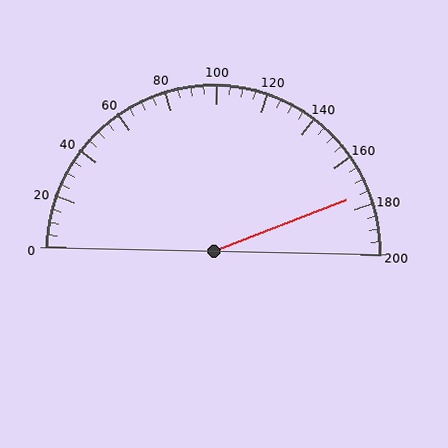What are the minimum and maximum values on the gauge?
The gauge ranges from 0 to 200.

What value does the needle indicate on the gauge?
The needle indicates approximately 175.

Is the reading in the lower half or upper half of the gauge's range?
The reading is in the upper half of the range (0 to 200).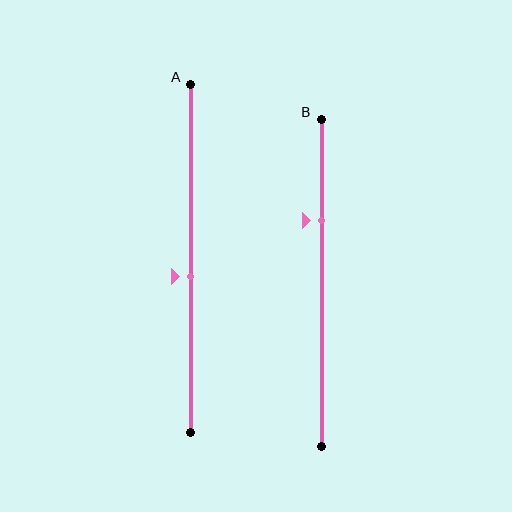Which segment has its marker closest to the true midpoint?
Segment A has its marker closest to the true midpoint.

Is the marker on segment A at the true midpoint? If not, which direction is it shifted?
No, the marker on segment A is shifted downward by about 5% of the segment length.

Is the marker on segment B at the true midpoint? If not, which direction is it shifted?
No, the marker on segment B is shifted upward by about 19% of the segment length.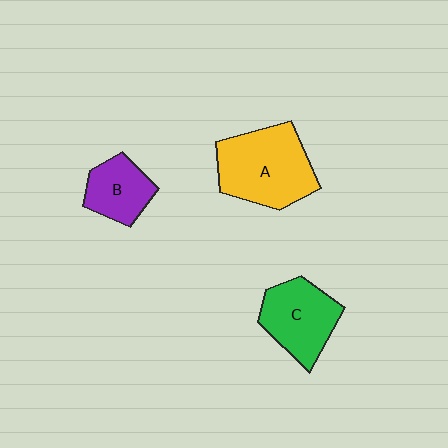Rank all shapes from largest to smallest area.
From largest to smallest: A (yellow), C (green), B (purple).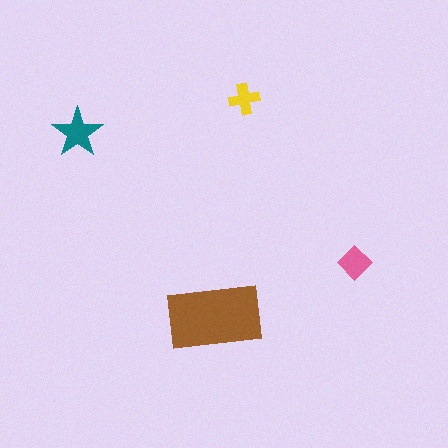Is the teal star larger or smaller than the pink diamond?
Larger.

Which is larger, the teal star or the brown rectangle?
The brown rectangle.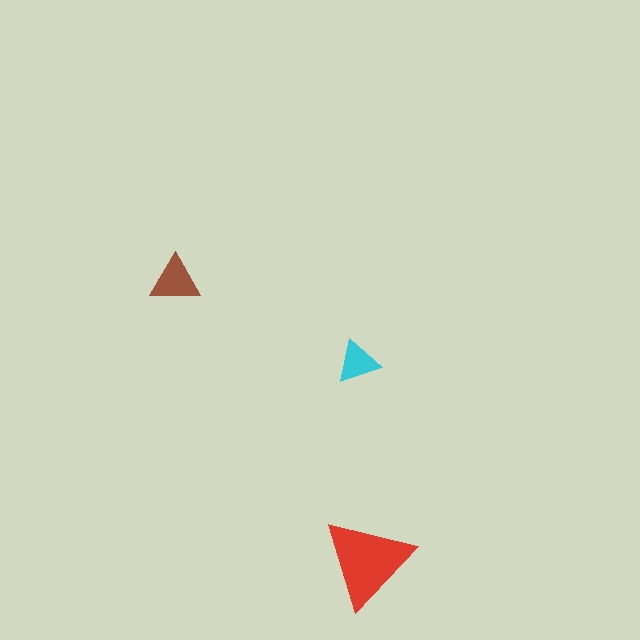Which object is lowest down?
The red triangle is bottommost.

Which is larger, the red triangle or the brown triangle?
The red one.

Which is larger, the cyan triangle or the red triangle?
The red one.